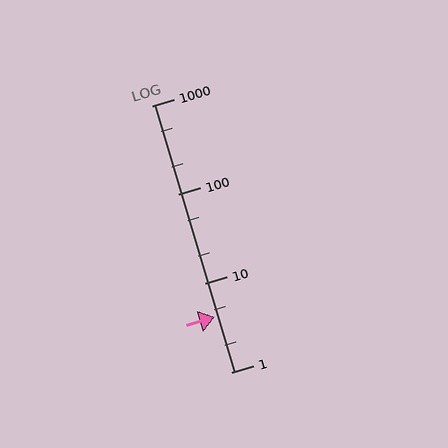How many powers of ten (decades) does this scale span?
The scale spans 3 decades, from 1 to 1000.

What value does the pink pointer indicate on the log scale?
The pointer indicates approximately 4.2.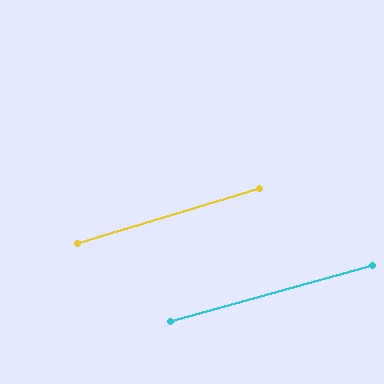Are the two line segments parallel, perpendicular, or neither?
Parallel — their directions differ by only 1.2°.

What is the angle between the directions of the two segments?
Approximately 1 degree.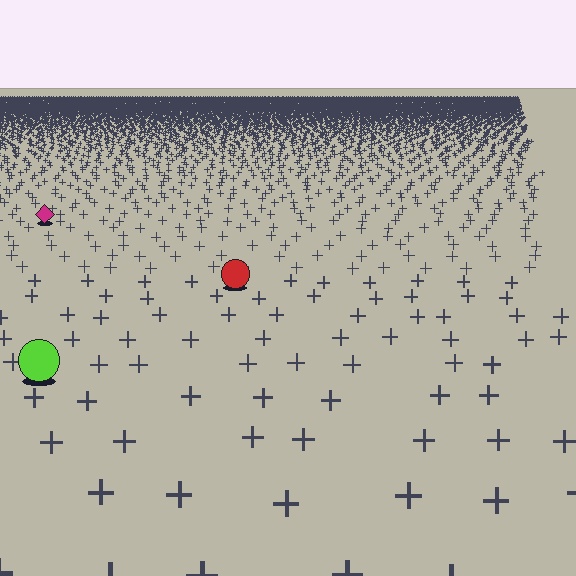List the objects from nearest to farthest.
From nearest to farthest: the lime circle, the red circle, the magenta diamond.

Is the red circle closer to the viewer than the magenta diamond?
Yes. The red circle is closer — you can tell from the texture gradient: the ground texture is coarser near it.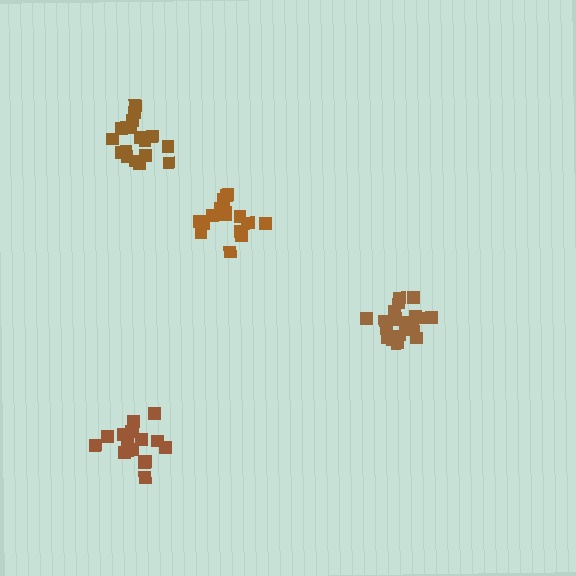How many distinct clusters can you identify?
There are 4 distinct clusters.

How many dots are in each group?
Group 1: 18 dots, Group 2: 17 dots, Group 3: 19 dots, Group 4: 19 dots (73 total).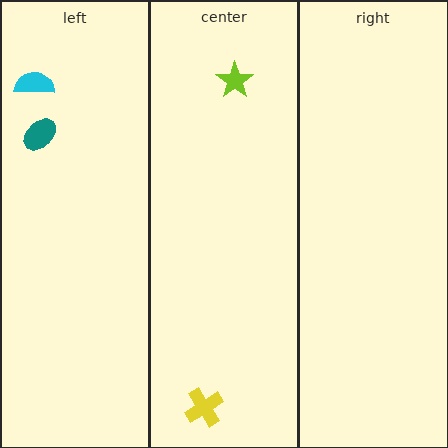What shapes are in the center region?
The yellow cross, the lime star.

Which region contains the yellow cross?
The center region.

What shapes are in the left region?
The teal ellipse, the cyan semicircle.